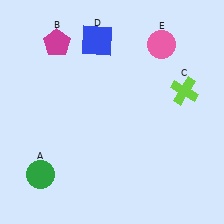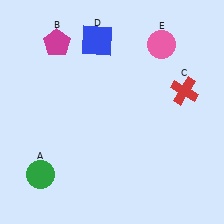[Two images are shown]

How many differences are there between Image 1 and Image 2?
There is 1 difference between the two images.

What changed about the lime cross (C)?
In Image 1, C is lime. In Image 2, it changed to red.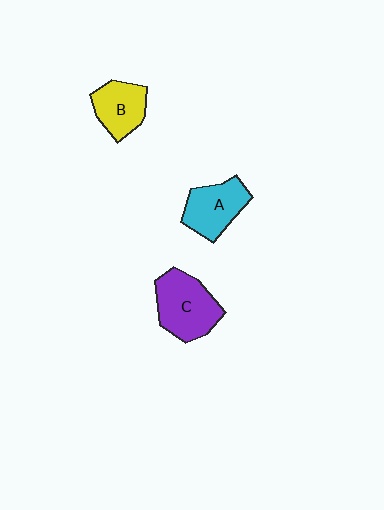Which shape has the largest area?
Shape C (purple).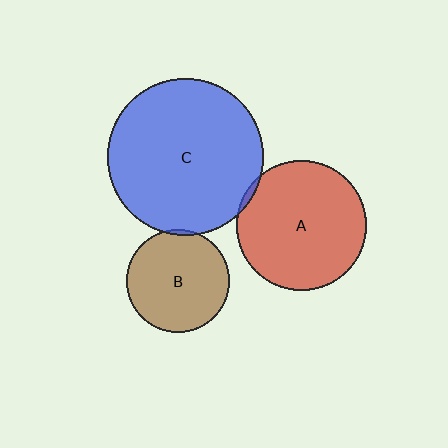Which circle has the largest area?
Circle C (blue).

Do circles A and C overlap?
Yes.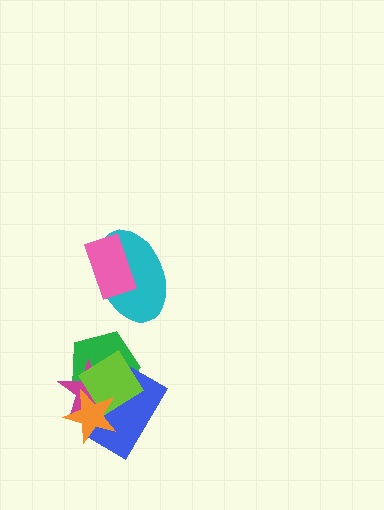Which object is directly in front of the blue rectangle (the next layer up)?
The lime diamond is directly in front of the blue rectangle.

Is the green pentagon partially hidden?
Yes, it is partially covered by another shape.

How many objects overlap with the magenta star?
4 objects overlap with the magenta star.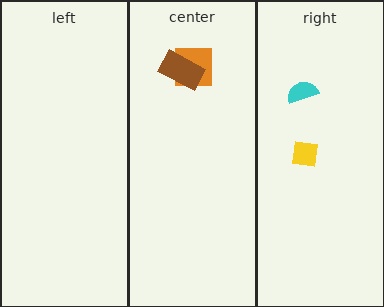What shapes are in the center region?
The orange square, the brown rectangle.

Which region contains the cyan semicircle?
The right region.